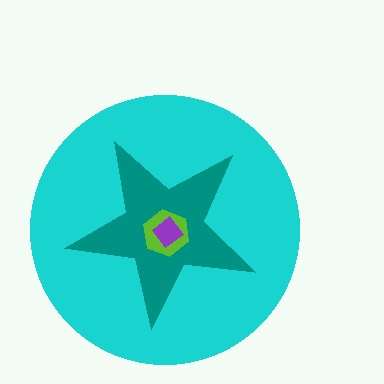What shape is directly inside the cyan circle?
The teal star.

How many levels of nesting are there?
4.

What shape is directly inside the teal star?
The lime hexagon.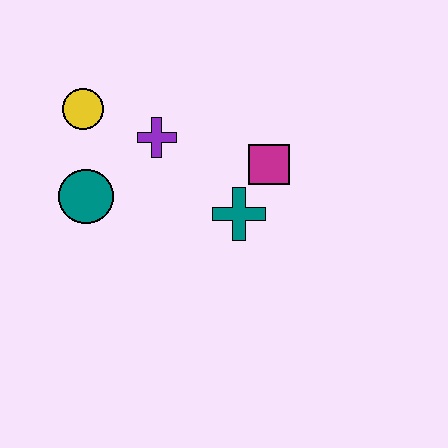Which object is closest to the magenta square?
The teal cross is closest to the magenta square.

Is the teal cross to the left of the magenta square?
Yes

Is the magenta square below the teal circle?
No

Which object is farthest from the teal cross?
The yellow circle is farthest from the teal cross.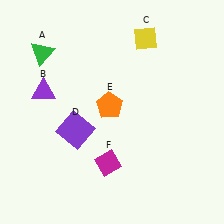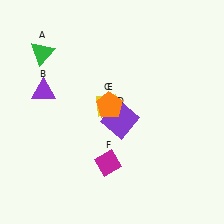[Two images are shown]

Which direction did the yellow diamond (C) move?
The yellow diamond (C) moved down.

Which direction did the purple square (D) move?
The purple square (D) moved right.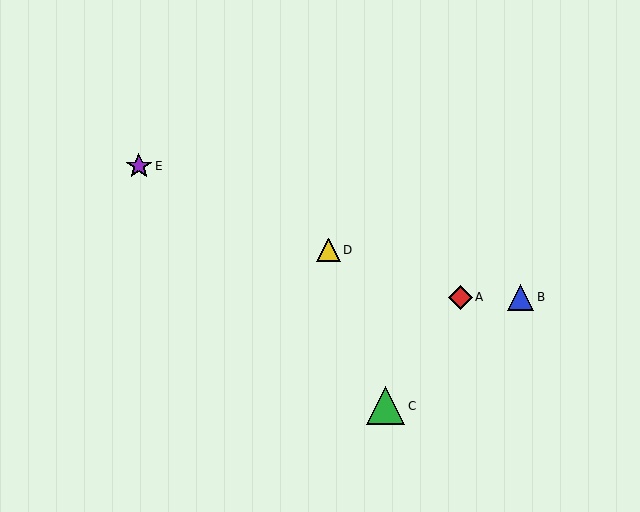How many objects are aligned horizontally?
2 objects (A, B) are aligned horizontally.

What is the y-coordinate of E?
Object E is at y≈166.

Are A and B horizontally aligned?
Yes, both are at y≈297.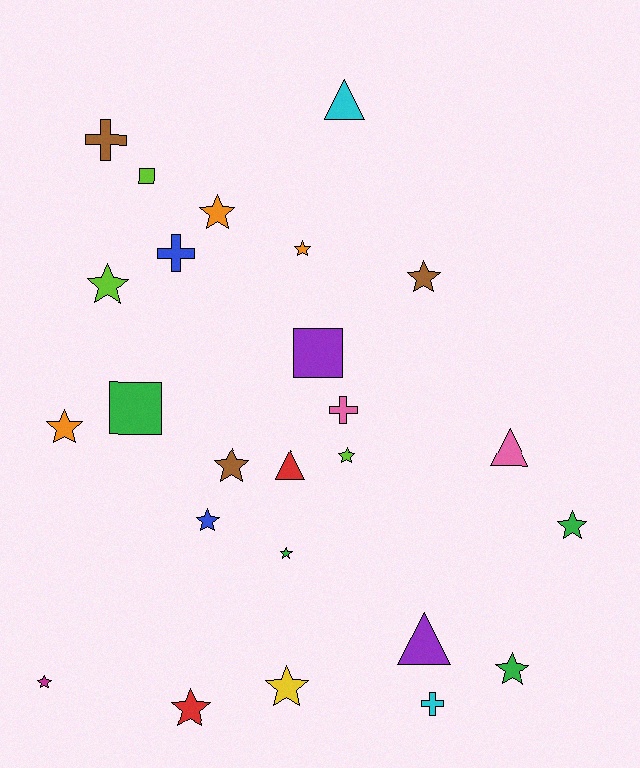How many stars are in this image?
There are 14 stars.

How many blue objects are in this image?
There are 2 blue objects.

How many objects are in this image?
There are 25 objects.